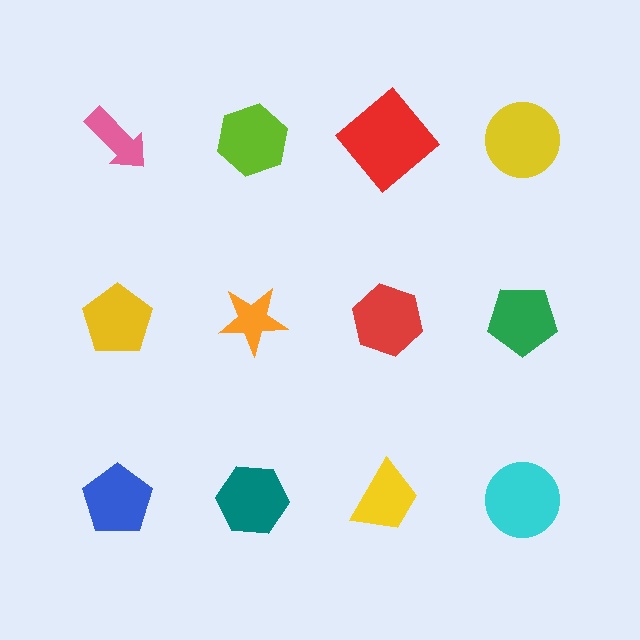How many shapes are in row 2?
4 shapes.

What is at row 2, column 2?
An orange star.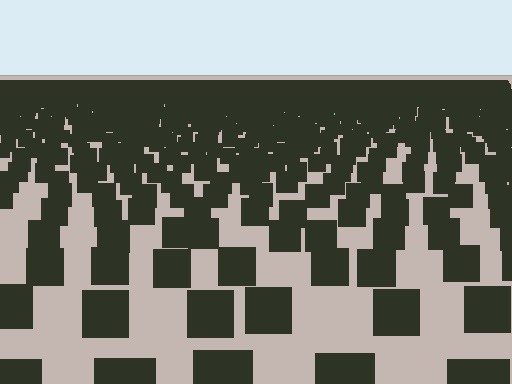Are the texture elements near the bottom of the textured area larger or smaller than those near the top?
Larger. Near the bottom, elements are closer to the viewer and appear at a bigger on-screen size.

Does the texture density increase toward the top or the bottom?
Density increases toward the top.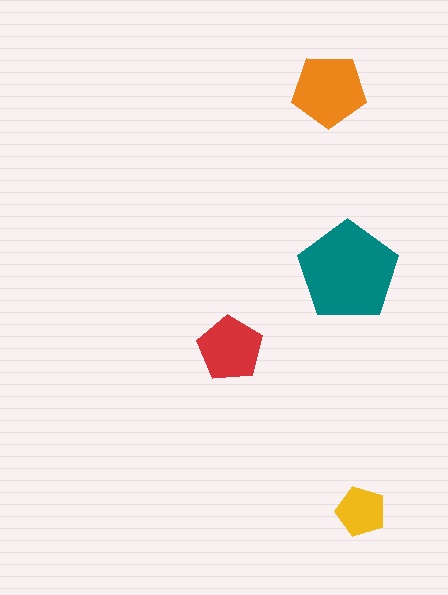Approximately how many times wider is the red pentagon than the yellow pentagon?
About 1.5 times wider.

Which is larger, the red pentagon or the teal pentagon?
The teal one.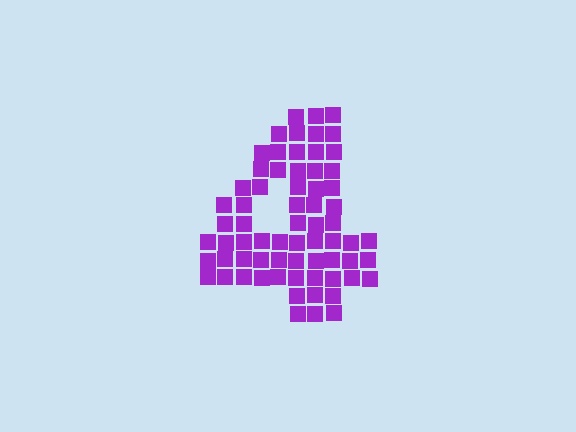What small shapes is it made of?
It is made of small squares.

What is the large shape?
The large shape is the digit 4.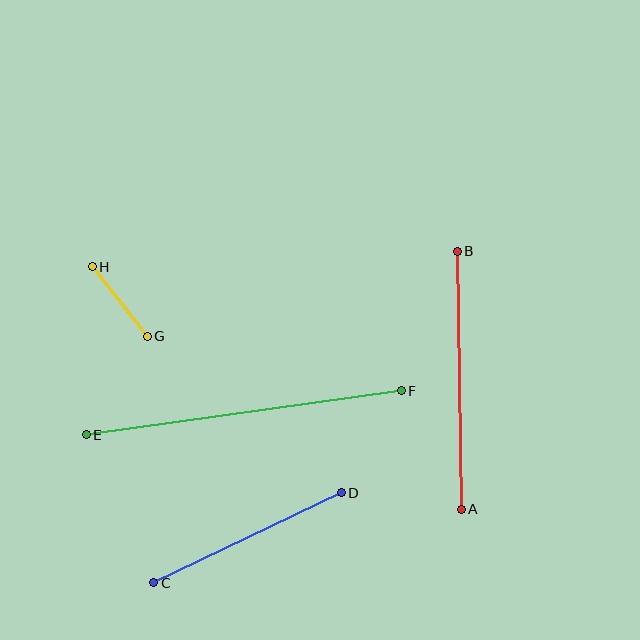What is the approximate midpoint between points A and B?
The midpoint is at approximately (459, 380) pixels.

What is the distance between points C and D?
The distance is approximately 208 pixels.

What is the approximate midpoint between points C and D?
The midpoint is at approximately (248, 538) pixels.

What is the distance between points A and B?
The distance is approximately 258 pixels.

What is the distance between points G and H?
The distance is approximately 88 pixels.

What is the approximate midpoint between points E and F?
The midpoint is at approximately (244, 413) pixels.